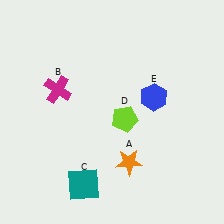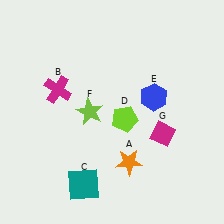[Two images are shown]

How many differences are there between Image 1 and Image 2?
There are 2 differences between the two images.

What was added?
A lime star (F), a magenta diamond (G) were added in Image 2.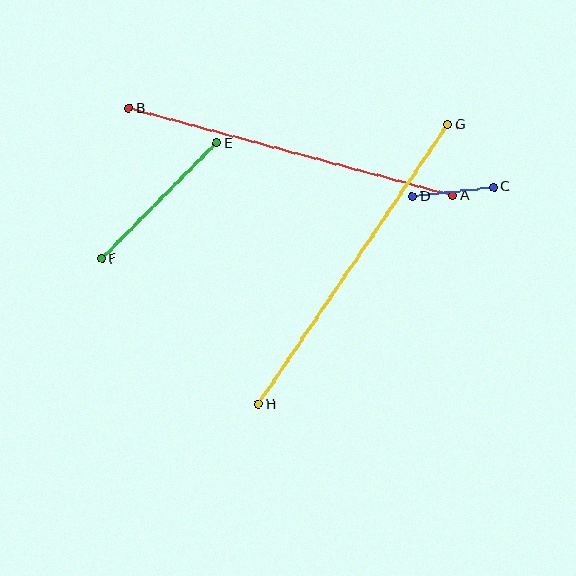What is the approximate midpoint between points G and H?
The midpoint is at approximately (353, 265) pixels.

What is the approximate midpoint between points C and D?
The midpoint is at approximately (453, 192) pixels.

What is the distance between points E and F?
The distance is approximately 163 pixels.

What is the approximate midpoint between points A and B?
The midpoint is at approximately (290, 152) pixels.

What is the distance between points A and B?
The distance is approximately 335 pixels.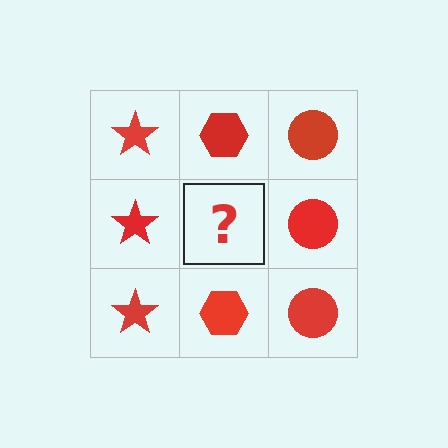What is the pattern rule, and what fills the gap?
The rule is that each column has a consistent shape. The gap should be filled with a red hexagon.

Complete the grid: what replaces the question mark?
The question mark should be replaced with a red hexagon.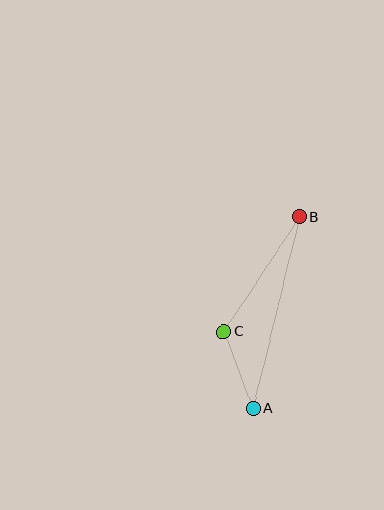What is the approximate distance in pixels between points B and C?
The distance between B and C is approximately 138 pixels.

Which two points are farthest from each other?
Points A and B are farthest from each other.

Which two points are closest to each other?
Points A and C are closest to each other.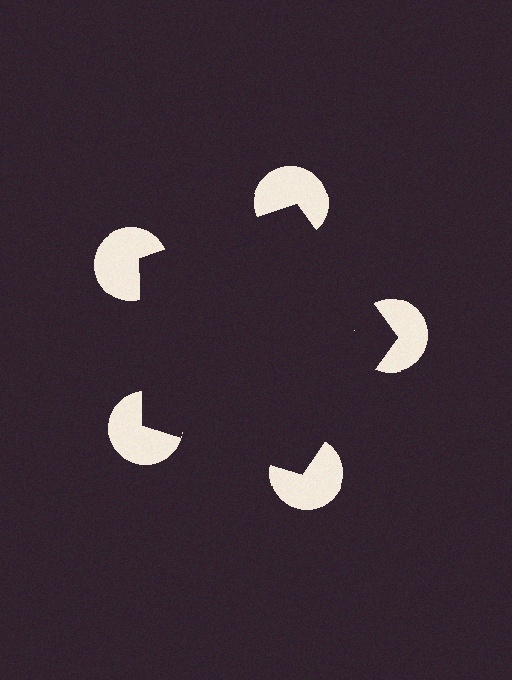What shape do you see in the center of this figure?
An illusory pentagon — its edges are inferred from the aligned wedge cuts in the pac-man discs, not physically drawn.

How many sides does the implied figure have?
5 sides.